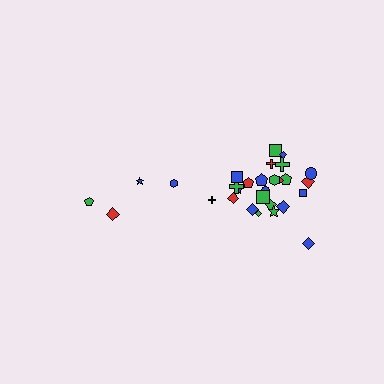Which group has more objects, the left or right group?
The right group.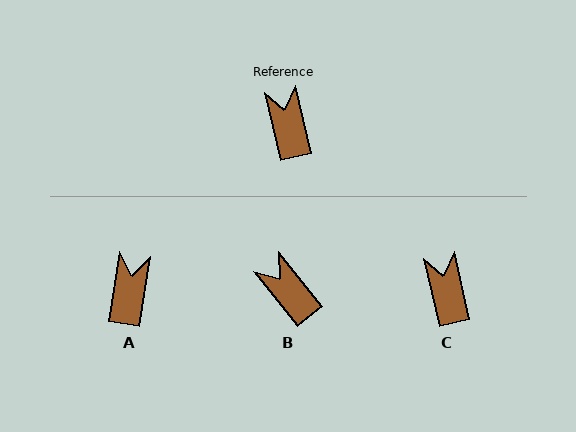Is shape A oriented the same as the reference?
No, it is off by about 22 degrees.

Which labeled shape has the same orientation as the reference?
C.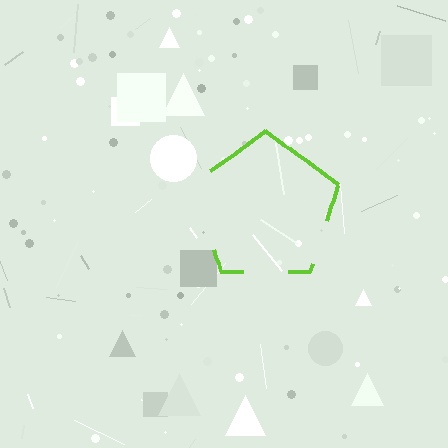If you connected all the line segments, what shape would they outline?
They would outline a pentagon.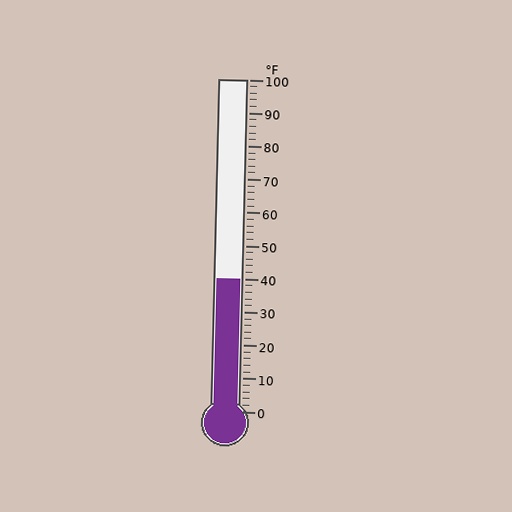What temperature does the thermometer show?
The thermometer shows approximately 40°F.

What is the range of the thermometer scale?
The thermometer scale ranges from 0°F to 100°F.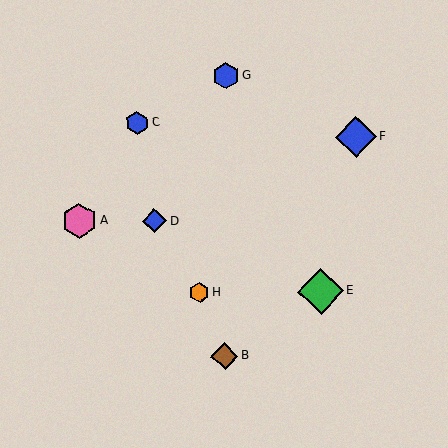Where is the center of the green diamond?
The center of the green diamond is at (321, 291).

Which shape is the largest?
The green diamond (labeled E) is the largest.